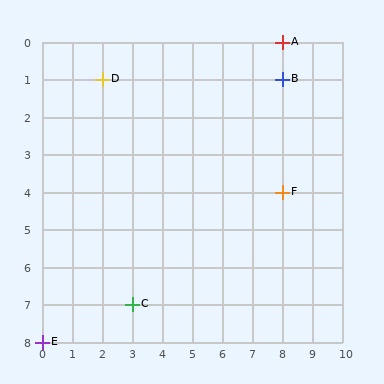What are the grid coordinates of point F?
Point F is at grid coordinates (8, 4).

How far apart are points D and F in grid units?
Points D and F are 6 columns and 3 rows apart (about 6.7 grid units diagonally).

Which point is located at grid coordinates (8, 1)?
Point B is at (8, 1).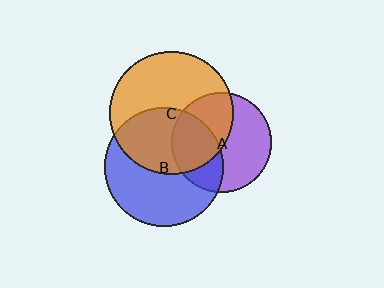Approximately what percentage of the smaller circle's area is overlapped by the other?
Approximately 45%.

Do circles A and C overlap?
Yes.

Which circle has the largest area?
Circle C (orange).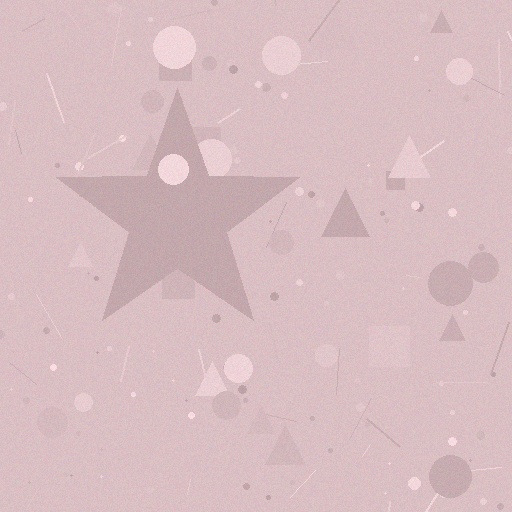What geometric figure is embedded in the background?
A star is embedded in the background.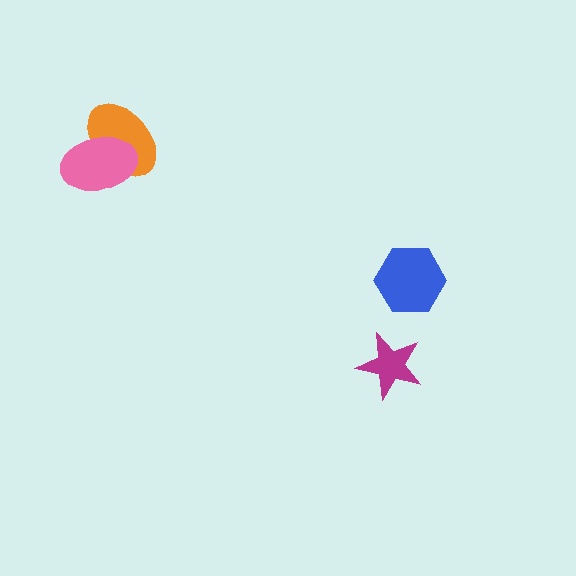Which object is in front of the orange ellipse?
The pink ellipse is in front of the orange ellipse.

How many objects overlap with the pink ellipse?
1 object overlaps with the pink ellipse.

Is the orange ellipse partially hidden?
Yes, it is partially covered by another shape.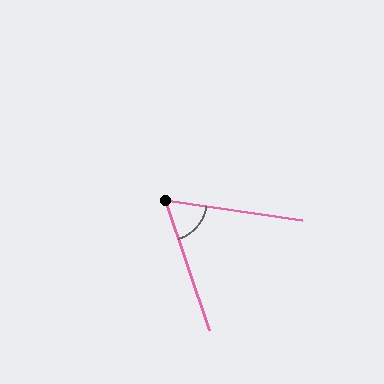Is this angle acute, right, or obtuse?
It is acute.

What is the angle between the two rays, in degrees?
Approximately 63 degrees.